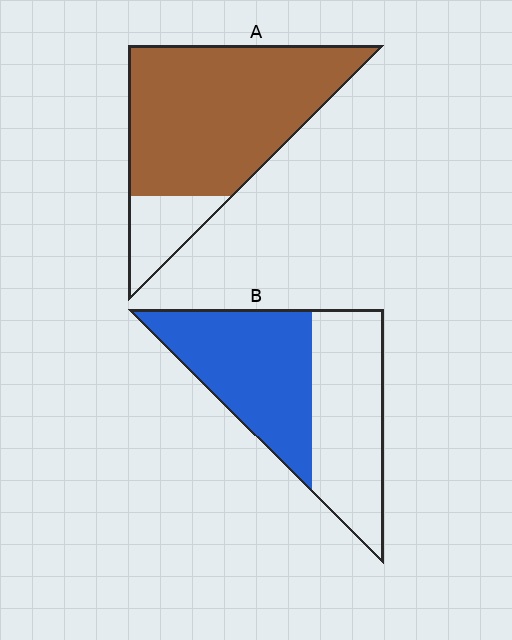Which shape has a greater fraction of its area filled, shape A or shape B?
Shape A.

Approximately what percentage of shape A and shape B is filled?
A is approximately 85% and B is approximately 50%.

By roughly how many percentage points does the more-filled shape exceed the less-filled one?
By roughly 30 percentage points (A over B).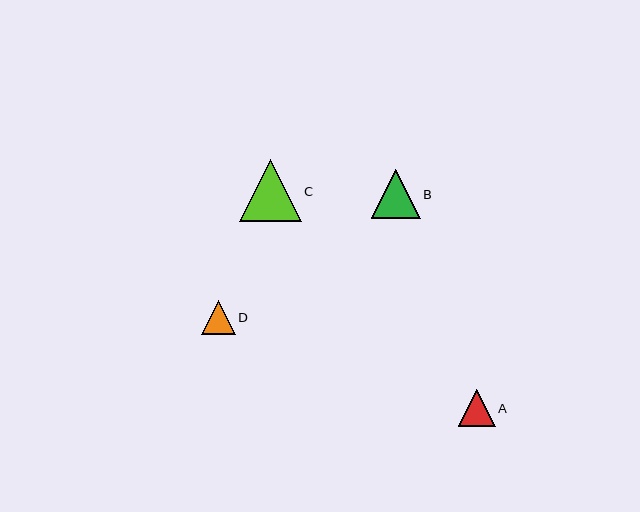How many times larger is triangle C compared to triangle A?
Triangle C is approximately 1.7 times the size of triangle A.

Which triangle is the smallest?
Triangle D is the smallest with a size of approximately 34 pixels.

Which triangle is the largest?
Triangle C is the largest with a size of approximately 62 pixels.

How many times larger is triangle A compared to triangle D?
Triangle A is approximately 1.1 times the size of triangle D.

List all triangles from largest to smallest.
From largest to smallest: C, B, A, D.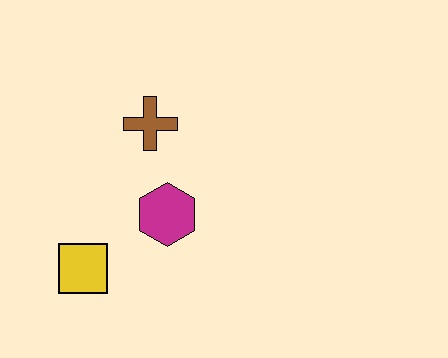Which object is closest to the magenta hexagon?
The brown cross is closest to the magenta hexagon.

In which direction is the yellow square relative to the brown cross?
The yellow square is below the brown cross.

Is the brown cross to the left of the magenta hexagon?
Yes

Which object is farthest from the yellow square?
The brown cross is farthest from the yellow square.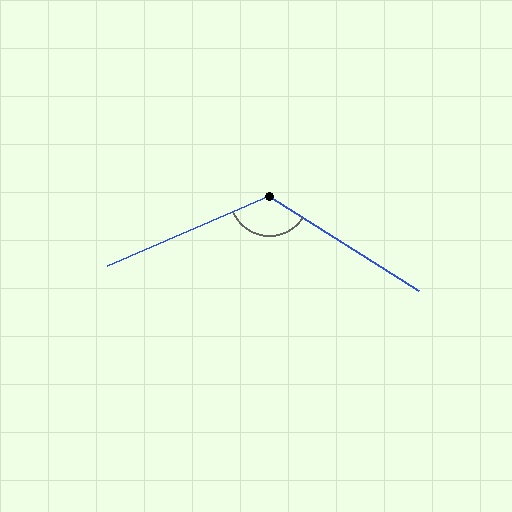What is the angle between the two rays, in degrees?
Approximately 124 degrees.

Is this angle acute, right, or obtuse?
It is obtuse.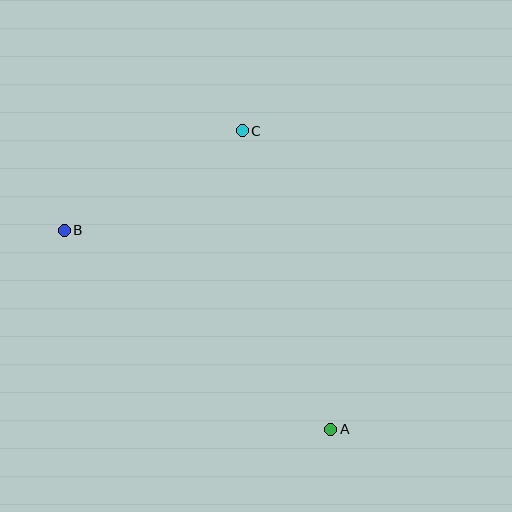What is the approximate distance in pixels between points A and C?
The distance between A and C is approximately 311 pixels.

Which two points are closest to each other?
Points B and C are closest to each other.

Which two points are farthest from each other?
Points A and B are farthest from each other.